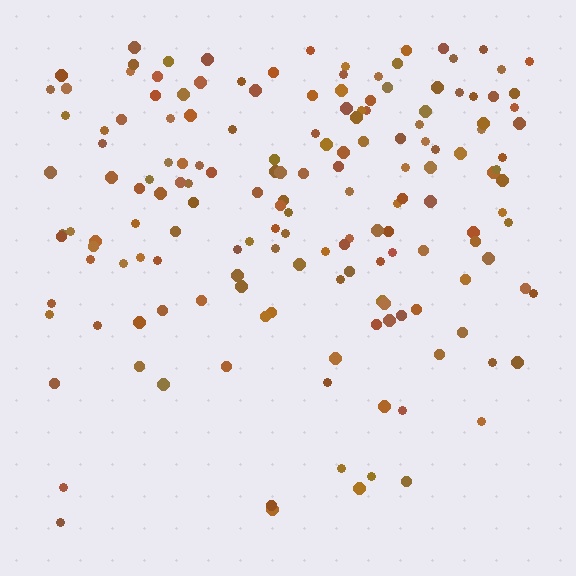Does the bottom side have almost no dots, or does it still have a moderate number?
Still a moderate number, just noticeably fewer than the top.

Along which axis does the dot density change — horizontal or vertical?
Vertical.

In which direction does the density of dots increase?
From bottom to top, with the top side densest.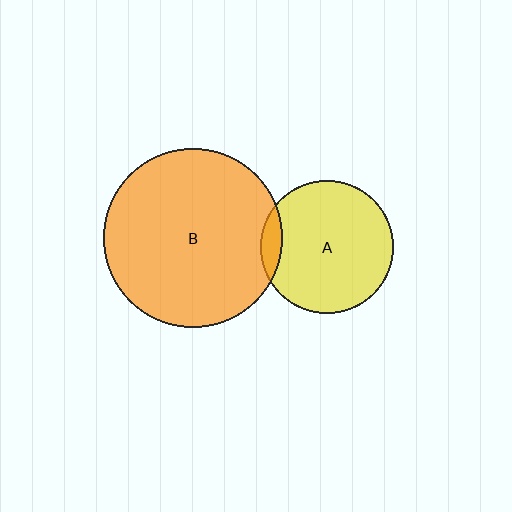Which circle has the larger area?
Circle B (orange).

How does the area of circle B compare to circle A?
Approximately 1.8 times.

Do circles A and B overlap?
Yes.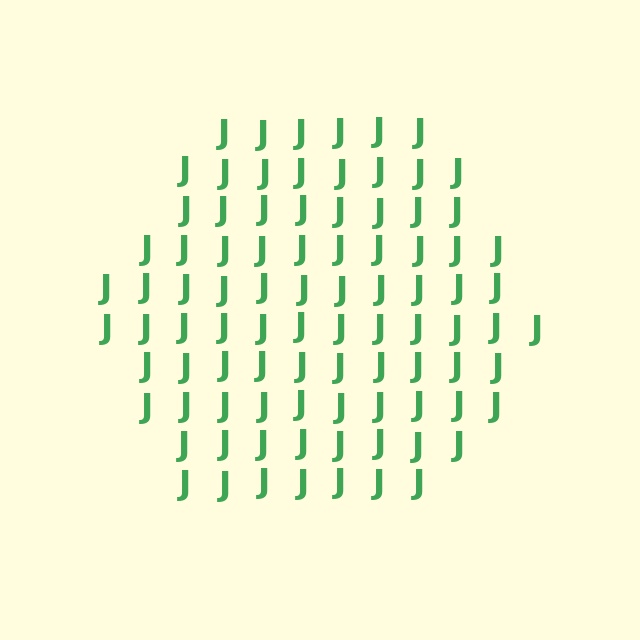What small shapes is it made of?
It is made of small letter J's.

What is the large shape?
The large shape is a hexagon.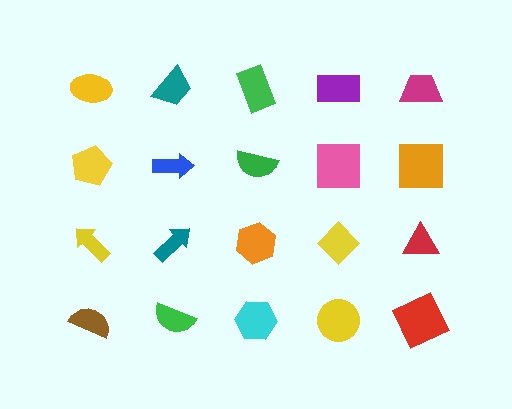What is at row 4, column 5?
A red square.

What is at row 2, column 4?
A pink square.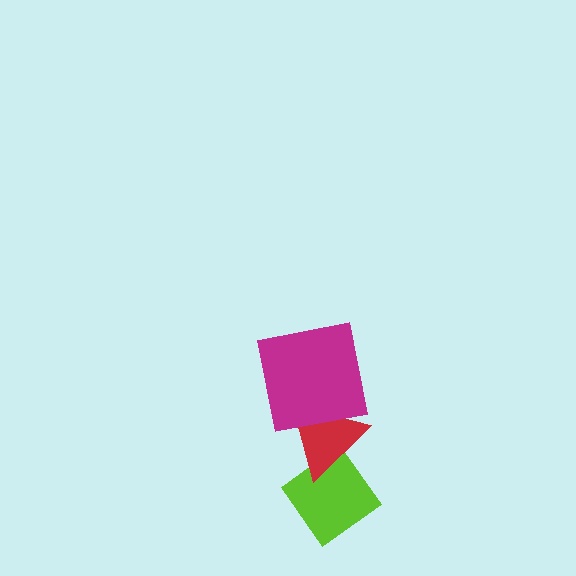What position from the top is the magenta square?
The magenta square is 1st from the top.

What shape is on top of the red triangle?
The magenta square is on top of the red triangle.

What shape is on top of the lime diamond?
The red triangle is on top of the lime diamond.